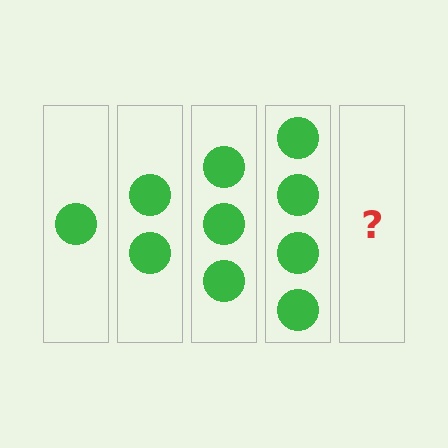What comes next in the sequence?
The next element should be 5 circles.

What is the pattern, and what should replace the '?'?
The pattern is that each step adds one more circle. The '?' should be 5 circles.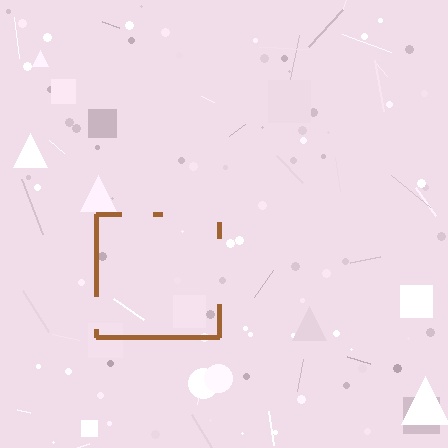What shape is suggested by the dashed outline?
The dashed outline suggests a square.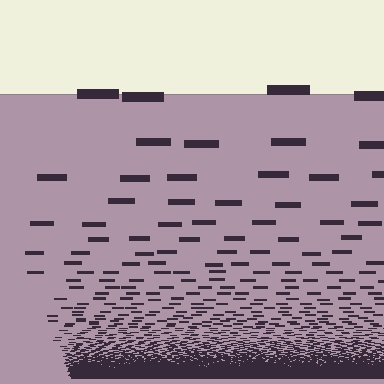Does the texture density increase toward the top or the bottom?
Density increases toward the bottom.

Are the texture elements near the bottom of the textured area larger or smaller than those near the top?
Smaller. The gradient is inverted — elements near the bottom are smaller and denser.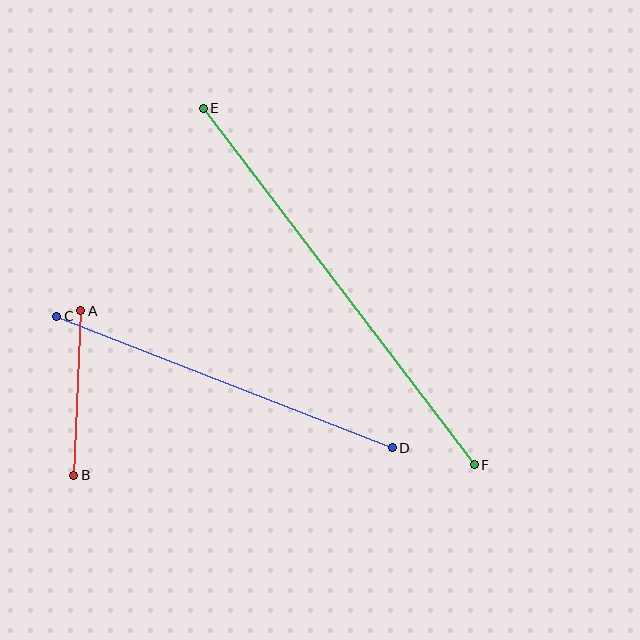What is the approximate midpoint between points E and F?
The midpoint is at approximately (339, 286) pixels.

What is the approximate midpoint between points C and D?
The midpoint is at approximately (225, 382) pixels.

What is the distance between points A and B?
The distance is approximately 165 pixels.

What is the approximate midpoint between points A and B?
The midpoint is at approximately (77, 393) pixels.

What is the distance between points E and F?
The distance is approximately 447 pixels.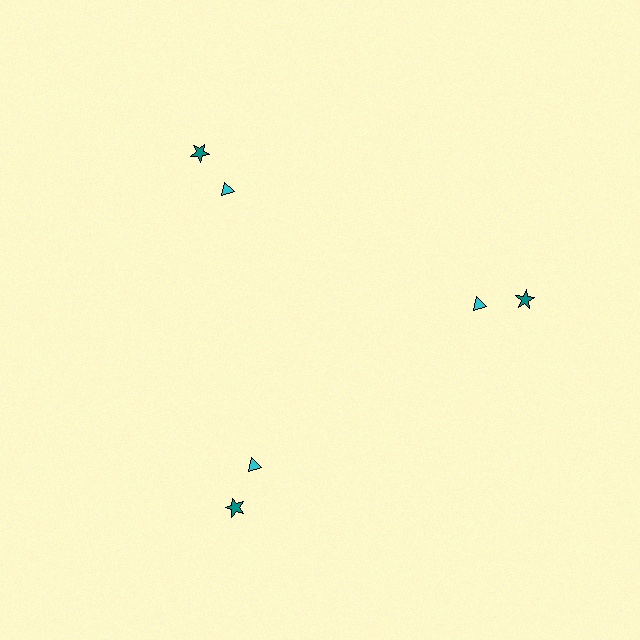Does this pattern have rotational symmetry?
Yes, this pattern has 3-fold rotational symmetry. It looks the same after rotating 120 degrees around the center.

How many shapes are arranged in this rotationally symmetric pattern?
There are 6 shapes, arranged in 3 groups of 2.